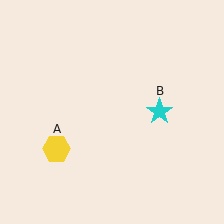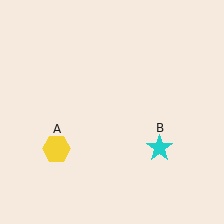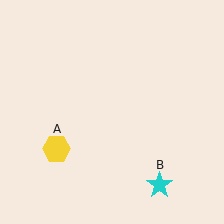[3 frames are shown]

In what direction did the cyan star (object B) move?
The cyan star (object B) moved down.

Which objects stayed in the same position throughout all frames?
Yellow hexagon (object A) remained stationary.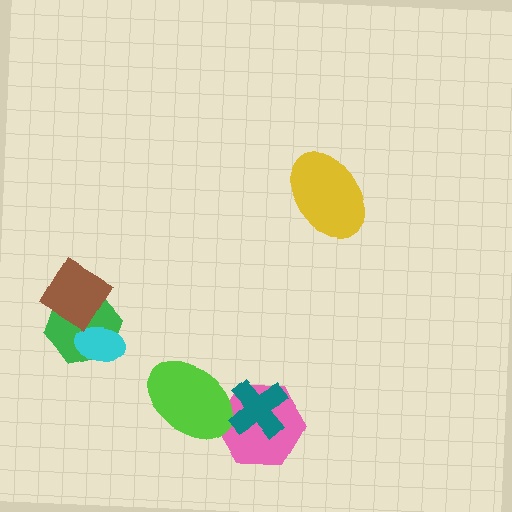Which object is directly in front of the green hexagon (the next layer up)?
The cyan ellipse is directly in front of the green hexagon.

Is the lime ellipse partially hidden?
Yes, it is partially covered by another shape.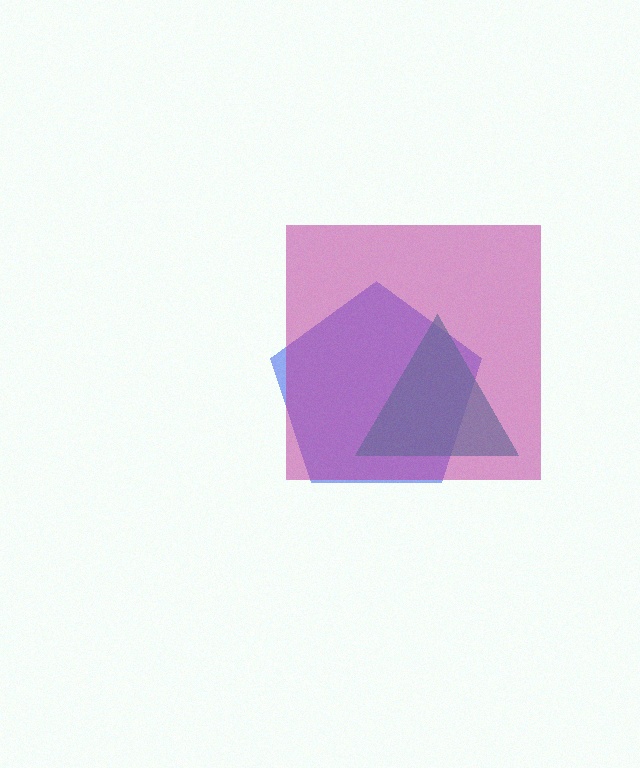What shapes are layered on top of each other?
The layered shapes are: a blue pentagon, a teal triangle, a magenta square.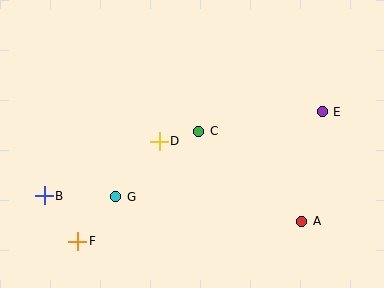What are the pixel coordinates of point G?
Point G is at (116, 197).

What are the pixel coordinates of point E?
Point E is at (322, 112).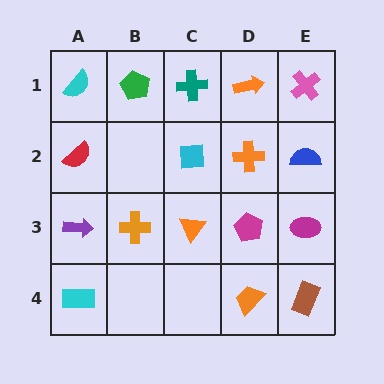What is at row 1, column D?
An orange arrow.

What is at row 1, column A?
A cyan semicircle.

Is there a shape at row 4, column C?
No, that cell is empty.